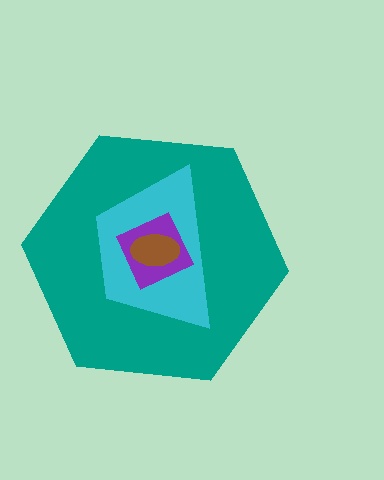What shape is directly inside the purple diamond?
The brown ellipse.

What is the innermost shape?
The brown ellipse.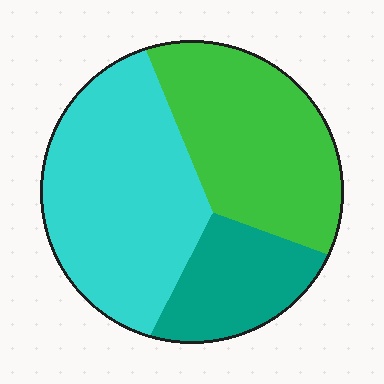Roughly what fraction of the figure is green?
Green covers about 35% of the figure.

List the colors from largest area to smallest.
From largest to smallest: cyan, green, teal.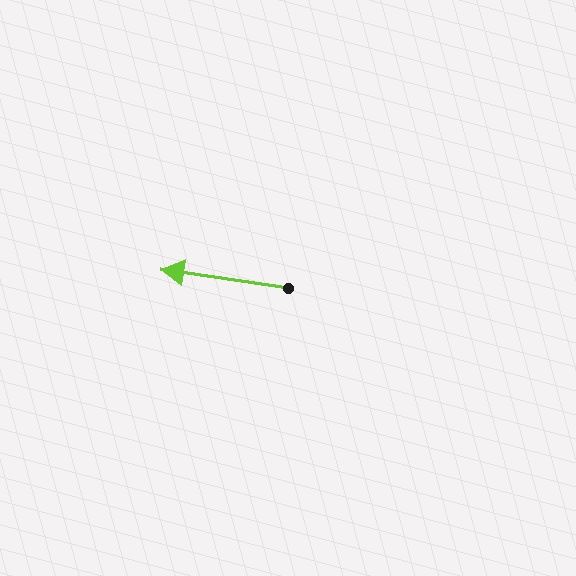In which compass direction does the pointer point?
West.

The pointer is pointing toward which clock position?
Roughly 9 o'clock.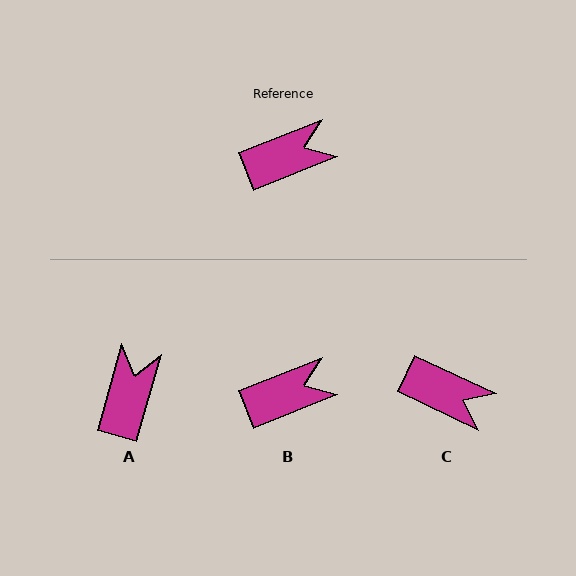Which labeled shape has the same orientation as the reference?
B.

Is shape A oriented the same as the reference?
No, it is off by about 52 degrees.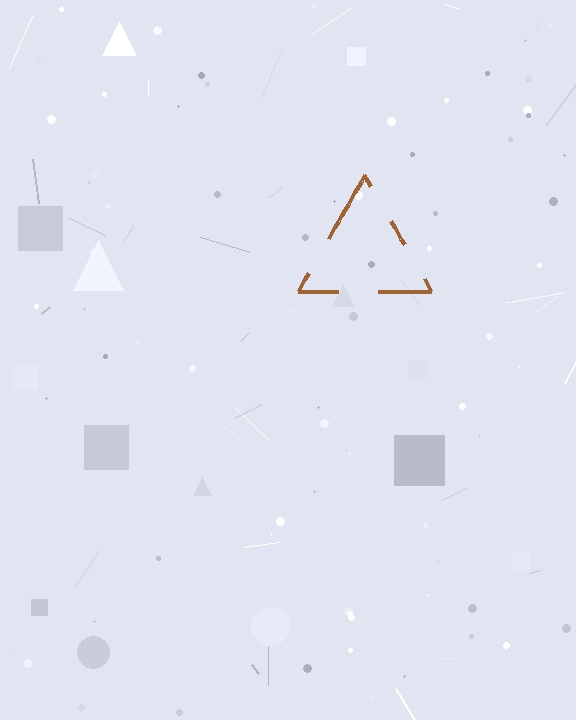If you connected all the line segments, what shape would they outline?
They would outline a triangle.